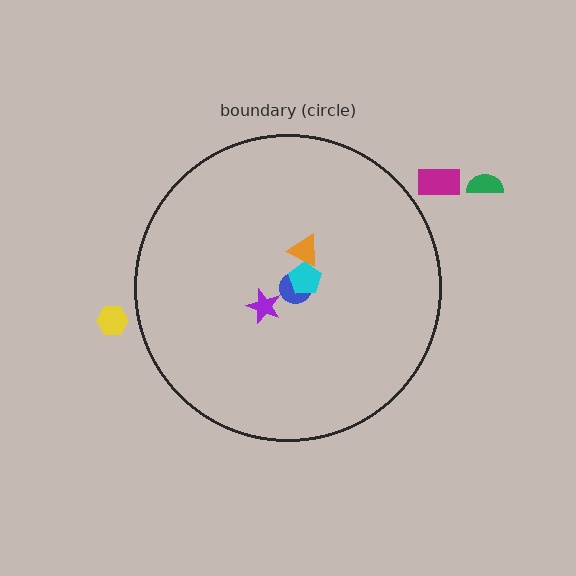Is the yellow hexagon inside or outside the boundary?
Outside.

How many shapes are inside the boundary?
4 inside, 3 outside.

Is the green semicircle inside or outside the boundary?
Outside.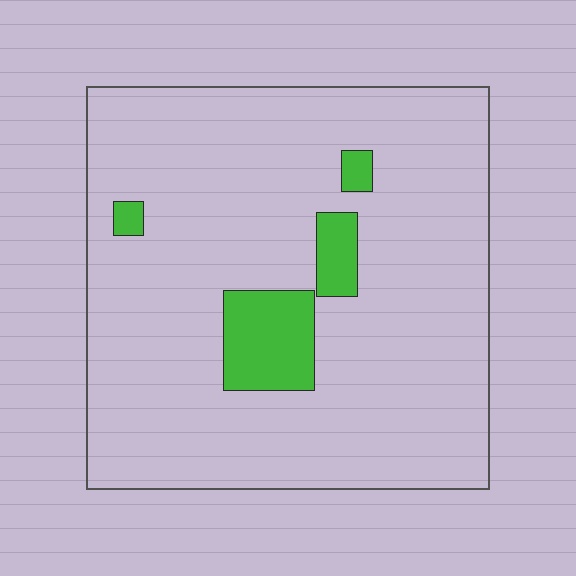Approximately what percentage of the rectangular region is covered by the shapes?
Approximately 10%.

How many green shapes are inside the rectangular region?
4.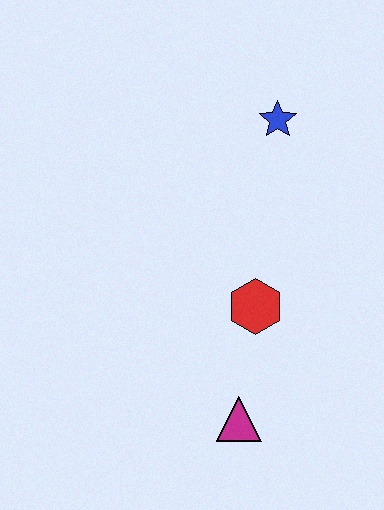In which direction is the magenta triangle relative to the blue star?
The magenta triangle is below the blue star.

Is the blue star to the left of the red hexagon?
No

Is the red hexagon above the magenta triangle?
Yes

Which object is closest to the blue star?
The red hexagon is closest to the blue star.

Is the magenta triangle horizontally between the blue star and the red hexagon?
No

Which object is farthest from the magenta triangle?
The blue star is farthest from the magenta triangle.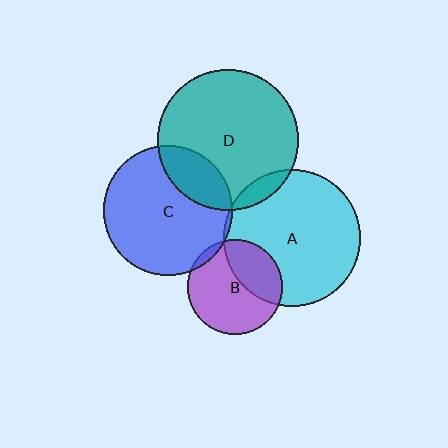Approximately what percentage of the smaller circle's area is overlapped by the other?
Approximately 35%.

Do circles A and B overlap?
Yes.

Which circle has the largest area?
Circle D (teal).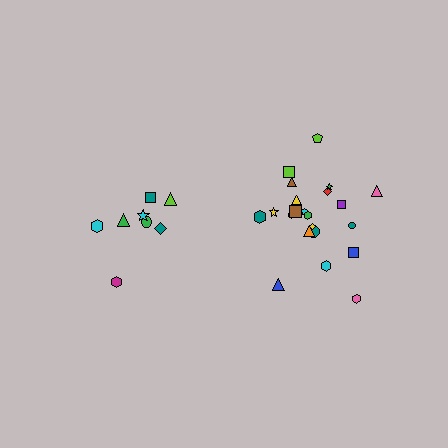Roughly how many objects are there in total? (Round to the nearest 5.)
Roughly 30 objects in total.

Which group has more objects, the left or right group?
The right group.